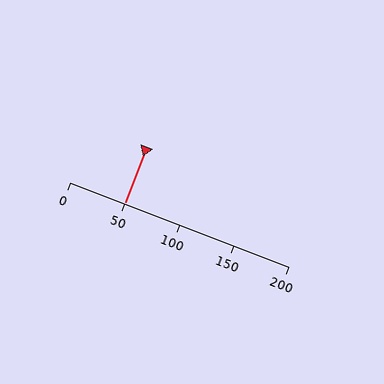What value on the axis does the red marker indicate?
The marker indicates approximately 50.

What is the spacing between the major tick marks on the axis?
The major ticks are spaced 50 apart.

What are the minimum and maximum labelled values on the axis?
The axis runs from 0 to 200.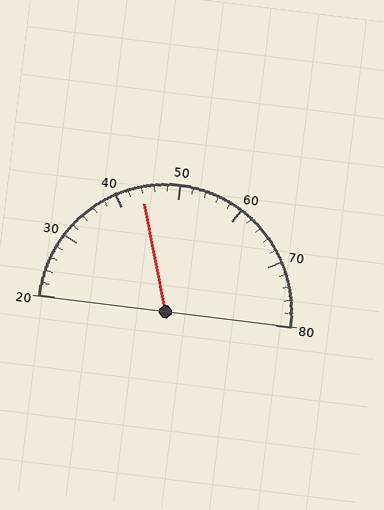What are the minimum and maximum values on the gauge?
The gauge ranges from 20 to 80.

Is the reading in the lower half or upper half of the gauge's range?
The reading is in the lower half of the range (20 to 80).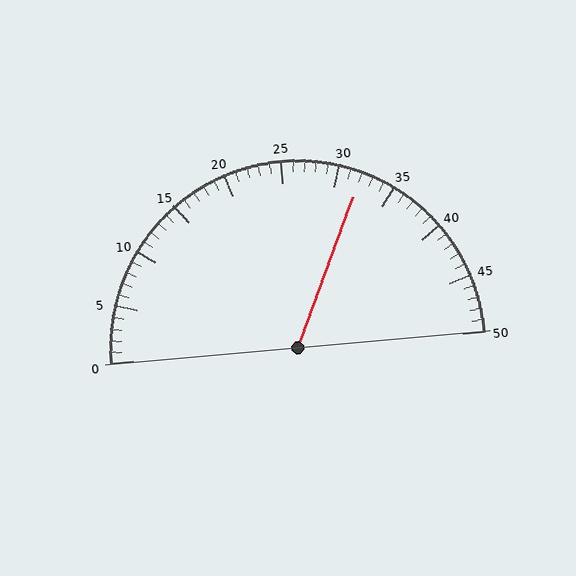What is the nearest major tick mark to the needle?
The nearest major tick mark is 30.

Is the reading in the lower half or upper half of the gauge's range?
The reading is in the upper half of the range (0 to 50).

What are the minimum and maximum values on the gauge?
The gauge ranges from 0 to 50.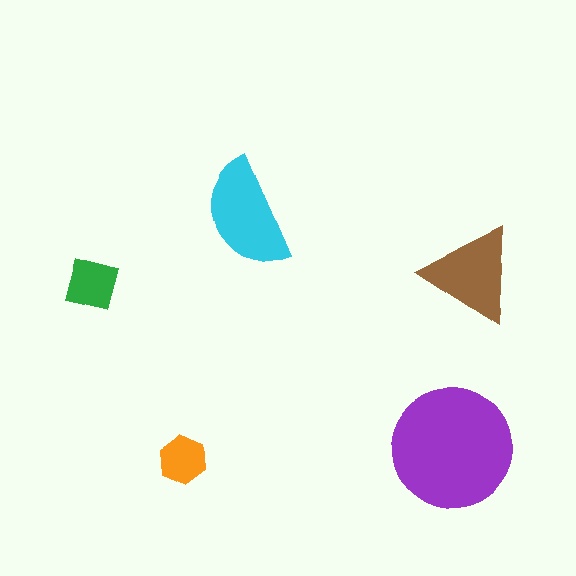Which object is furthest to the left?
The green square is leftmost.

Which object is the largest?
The purple circle.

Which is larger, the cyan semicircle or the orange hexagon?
The cyan semicircle.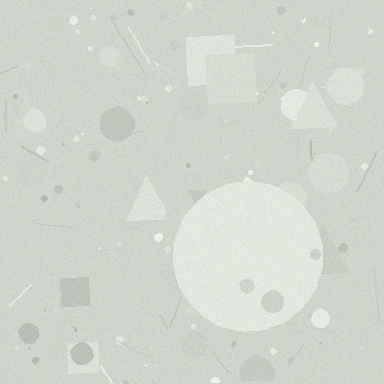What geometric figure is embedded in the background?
A circle is embedded in the background.